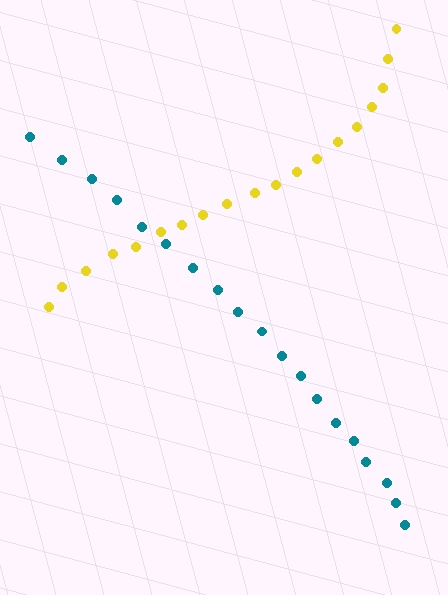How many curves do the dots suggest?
There are 2 distinct paths.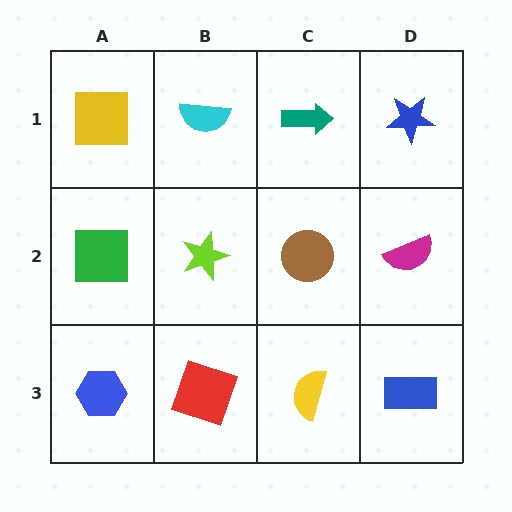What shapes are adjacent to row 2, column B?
A cyan semicircle (row 1, column B), a red square (row 3, column B), a green square (row 2, column A), a brown circle (row 2, column C).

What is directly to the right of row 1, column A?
A cyan semicircle.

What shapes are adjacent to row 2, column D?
A blue star (row 1, column D), a blue rectangle (row 3, column D), a brown circle (row 2, column C).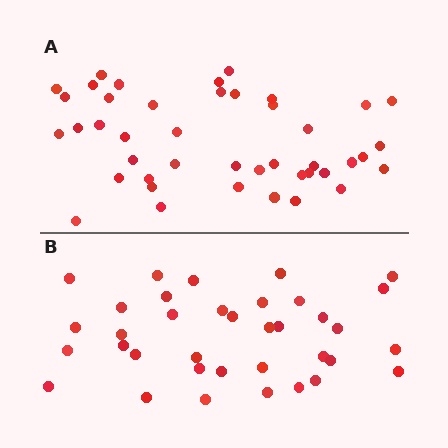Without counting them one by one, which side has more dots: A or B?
Region A (the top region) has more dots.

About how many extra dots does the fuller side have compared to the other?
Region A has roughly 8 or so more dots than region B.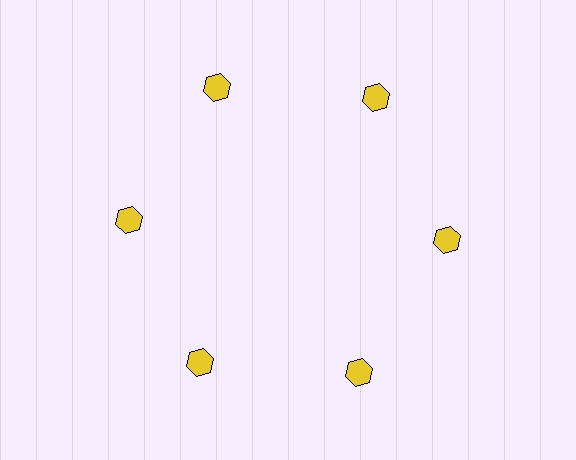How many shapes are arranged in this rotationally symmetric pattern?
There are 6 shapes, arranged in 6 groups of 1.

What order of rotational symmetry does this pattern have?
This pattern has 6-fold rotational symmetry.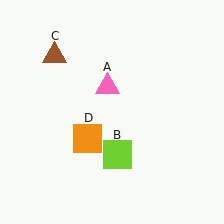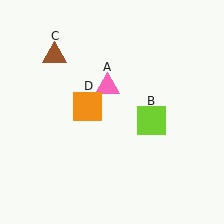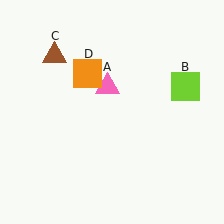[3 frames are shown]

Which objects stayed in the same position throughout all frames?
Pink triangle (object A) and brown triangle (object C) remained stationary.